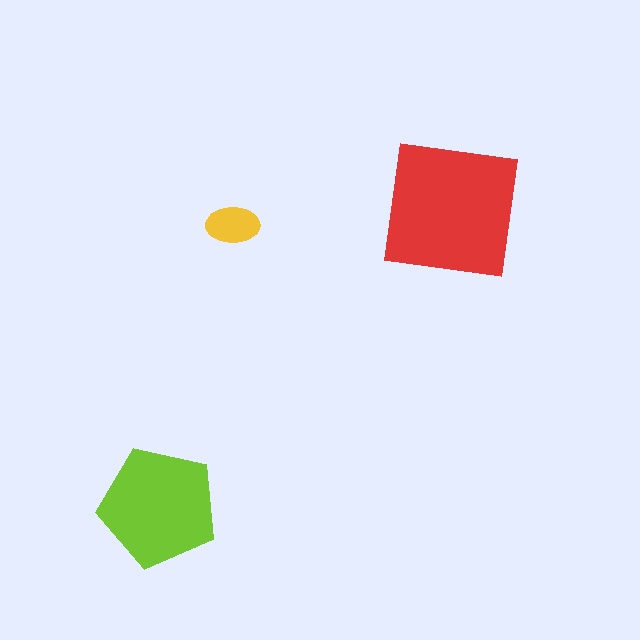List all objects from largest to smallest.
The red square, the lime pentagon, the yellow ellipse.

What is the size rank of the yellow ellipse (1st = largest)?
3rd.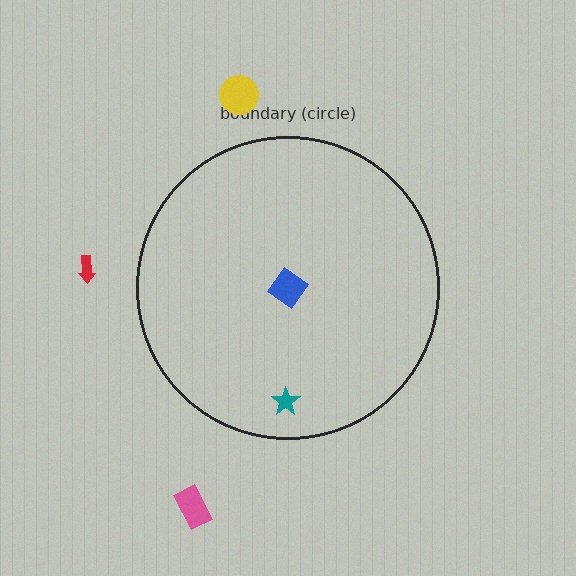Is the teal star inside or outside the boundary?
Inside.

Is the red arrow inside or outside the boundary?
Outside.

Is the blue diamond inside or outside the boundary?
Inside.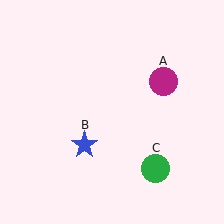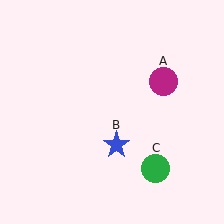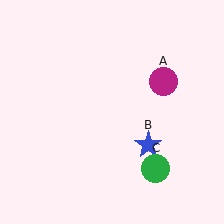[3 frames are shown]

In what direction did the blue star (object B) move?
The blue star (object B) moved right.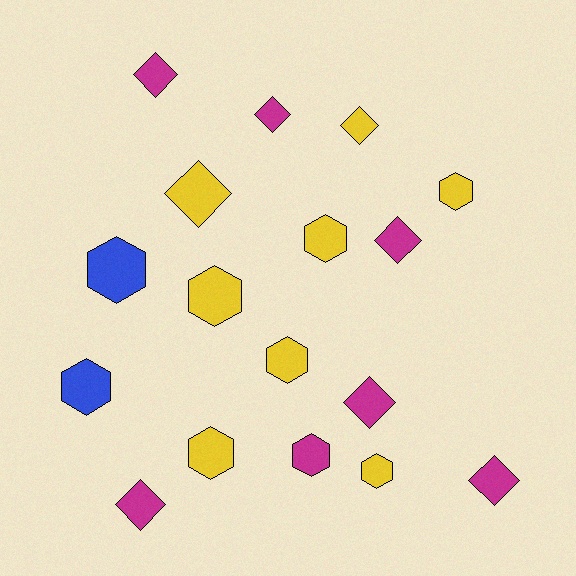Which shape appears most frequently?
Hexagon, with 9 objects.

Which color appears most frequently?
Yellow, with 8 objects.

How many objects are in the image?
There are 17 objects.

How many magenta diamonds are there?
There are 6 magenta diamonds.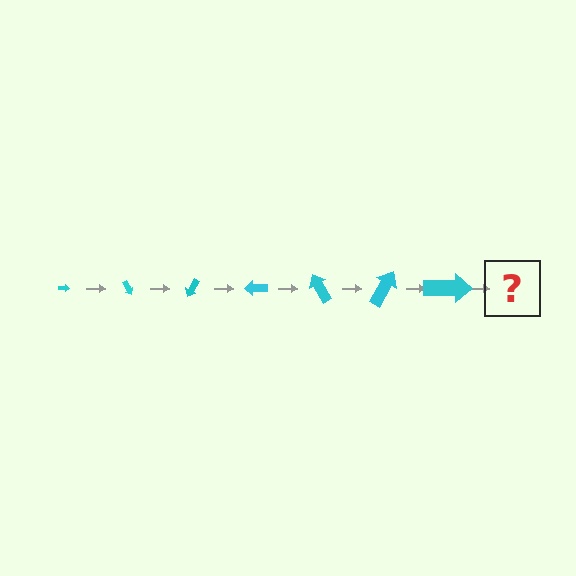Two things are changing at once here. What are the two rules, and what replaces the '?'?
The two rules are that the arrow grows larger each step and it rotates 60 degrees each step. The '?' should be an arrow, larger than the previous one and rotated 420 degrees from the start.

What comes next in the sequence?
The next element should be an arrow, larger than the previous one and rotated 420 degrees from the start.